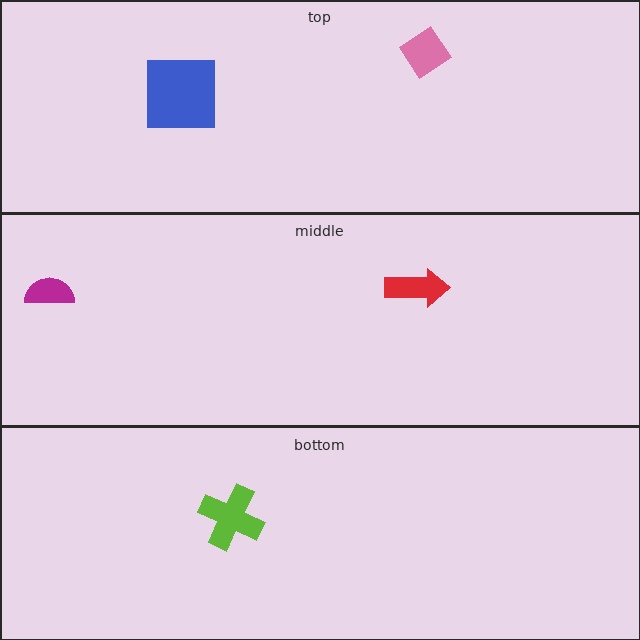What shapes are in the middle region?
The red arrow, the magenta semicircle.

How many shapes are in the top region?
2.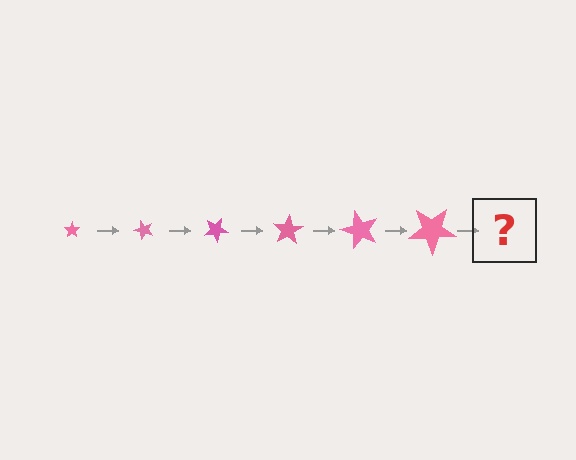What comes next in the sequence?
The next element should be a star, larger than the previous one and rotated 300 degrees from the start.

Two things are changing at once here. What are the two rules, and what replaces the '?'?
The two rules are that the star grows larger each step and it rotates 50 degrees each step. The '?' should be a star, larger than the previous one and rotated 300 degrees from the start.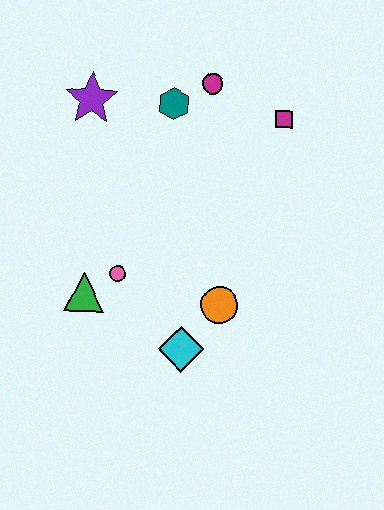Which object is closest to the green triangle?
The pink circle is closest to the green triangle.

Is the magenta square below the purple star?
Yes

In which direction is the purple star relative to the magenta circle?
The purple star is to the left of the magenta circle.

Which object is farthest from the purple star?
The cyan diamond is farthest from the purple star.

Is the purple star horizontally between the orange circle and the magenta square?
No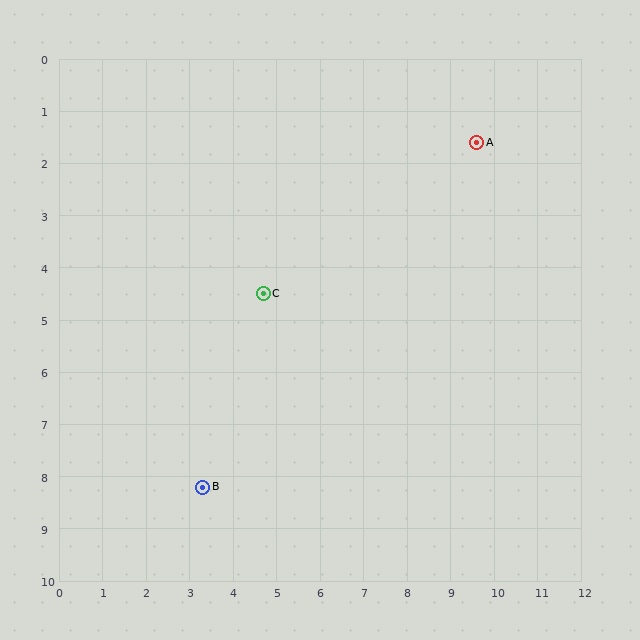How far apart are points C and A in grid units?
Points C and A are about 5.7 grid units apart.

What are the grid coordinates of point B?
Point B is at approximately (3.3, 8.2).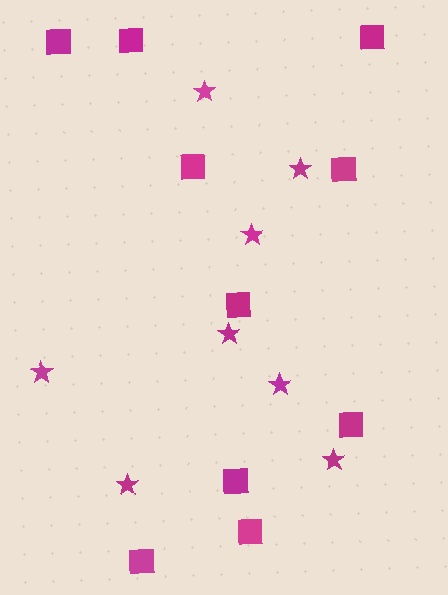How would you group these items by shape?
There are 2 groups: one group of squares (10) and one group of stars (8).